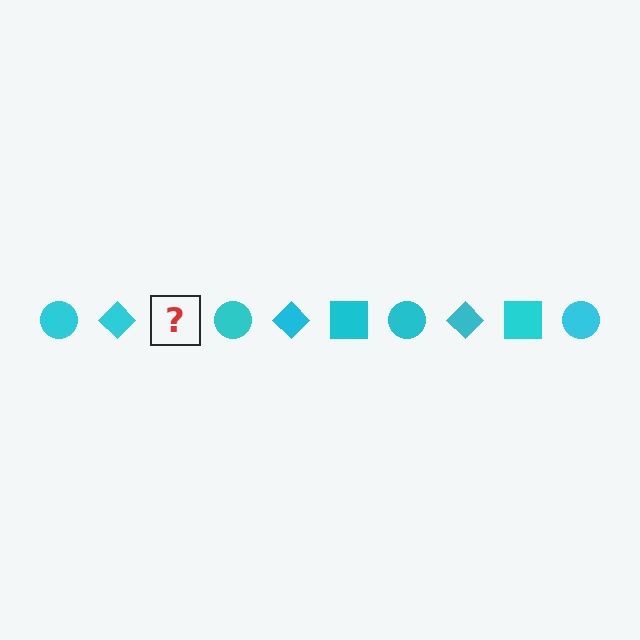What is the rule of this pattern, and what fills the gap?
The rule is that the pattern cycles through circle, diamond, square shapes in cyan. The gap should be filled with a cyan square.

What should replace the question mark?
The question mark should be replaced with a cyan square.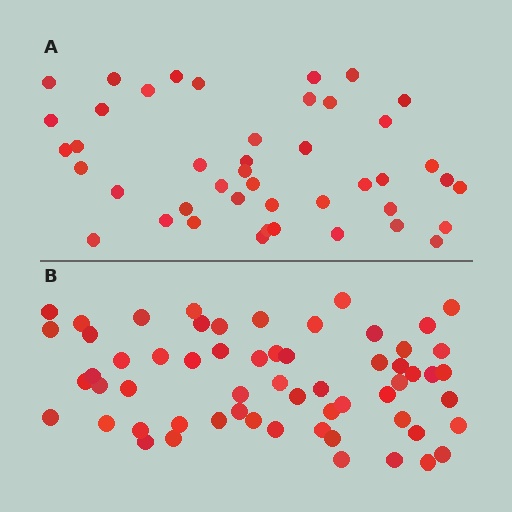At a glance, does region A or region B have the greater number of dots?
Region B (the bottom region) has more dots.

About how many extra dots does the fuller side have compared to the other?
Region B has approximately 15 more dots than region A.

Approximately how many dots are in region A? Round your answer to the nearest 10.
About 40 dots. (The exact count is 44, which rounds to 40.)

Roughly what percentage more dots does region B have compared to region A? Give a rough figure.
About 35% more.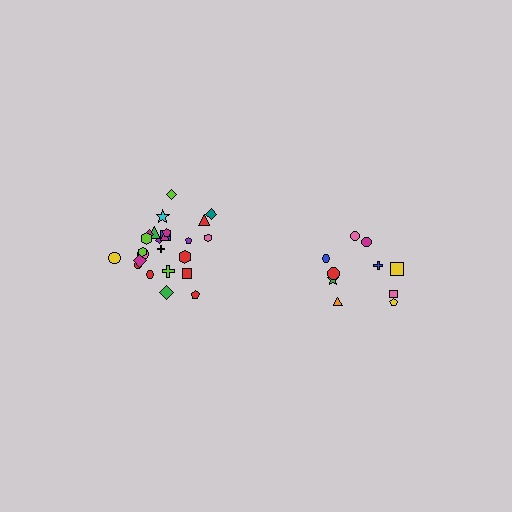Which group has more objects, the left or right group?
The left group.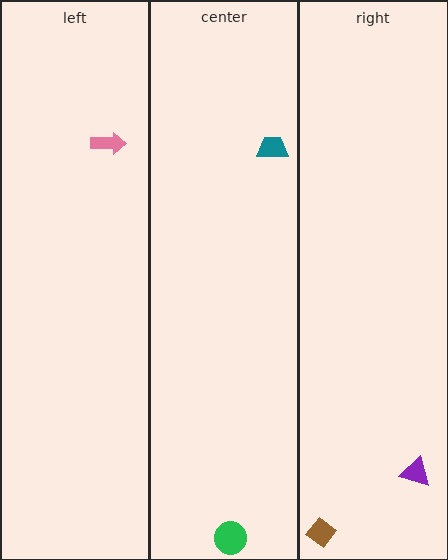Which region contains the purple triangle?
The right region.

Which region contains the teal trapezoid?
The center region.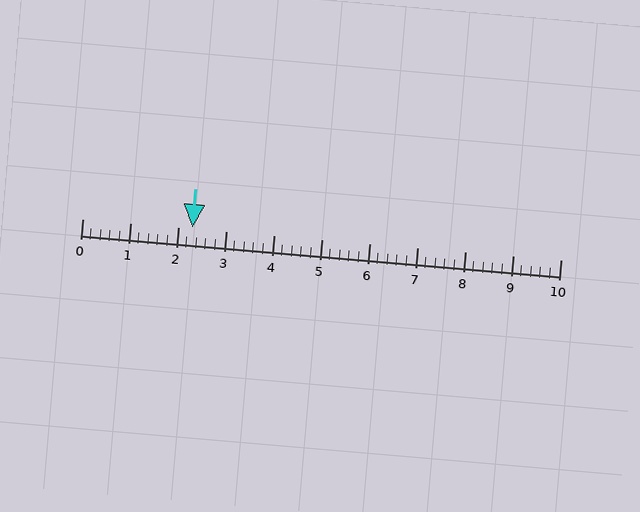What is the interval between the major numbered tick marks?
The major tick marks are spaced 1 units apart.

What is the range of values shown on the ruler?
The ruler shows values from 0 to 10.